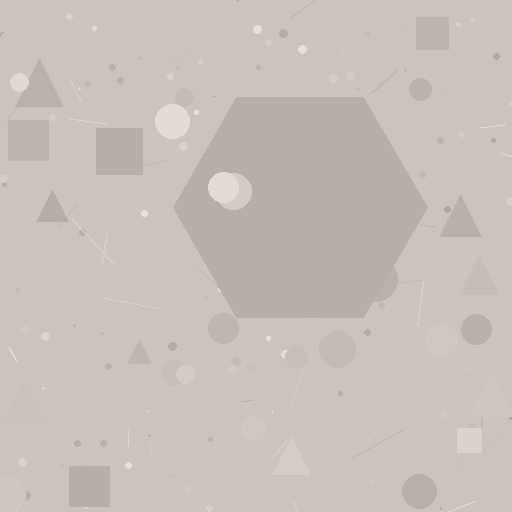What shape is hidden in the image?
A hexagon is hidden in the image.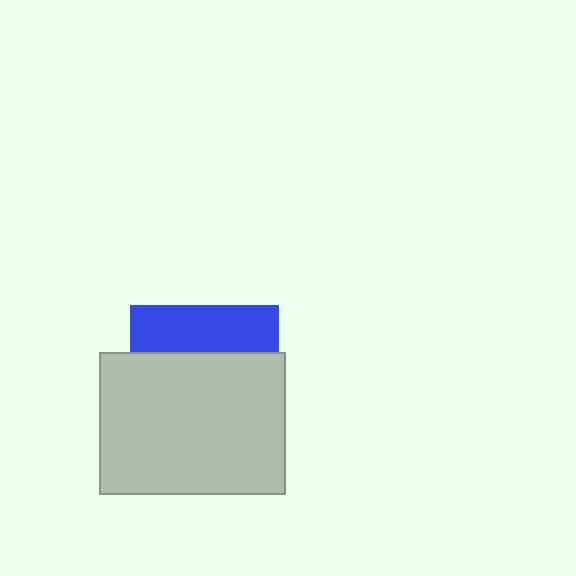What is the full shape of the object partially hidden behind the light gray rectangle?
The partially hidden object is a blue square.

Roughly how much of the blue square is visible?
A small part of it is visible (roughly 31%).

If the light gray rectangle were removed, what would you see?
You would see the complete blue square.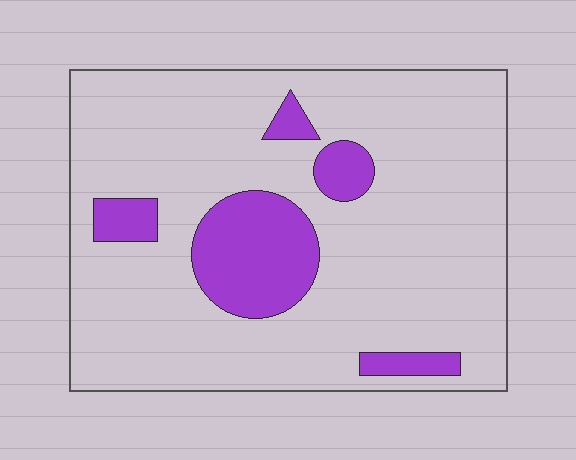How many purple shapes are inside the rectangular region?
5.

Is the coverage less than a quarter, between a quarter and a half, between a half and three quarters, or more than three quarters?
Less than a quarter.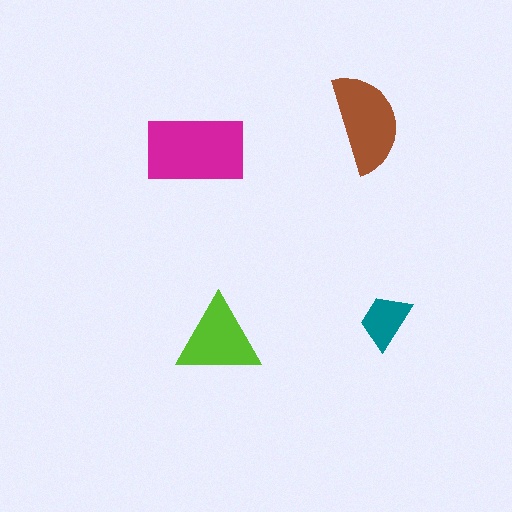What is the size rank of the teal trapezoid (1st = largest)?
4th.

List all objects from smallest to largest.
The teal trapezoid, the lime triangle, the brown semicircle, the magenta rectangle.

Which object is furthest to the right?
The teal trapezoid is rightmost.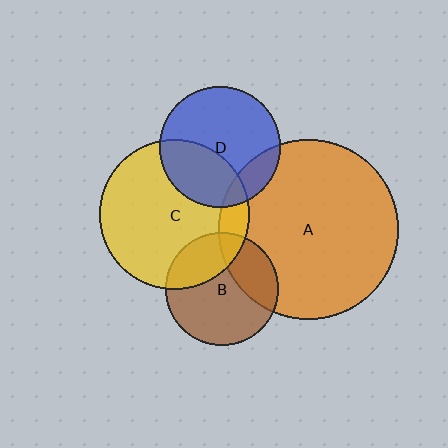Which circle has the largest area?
Circle A (orange).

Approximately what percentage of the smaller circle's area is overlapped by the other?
Approximately 30%.